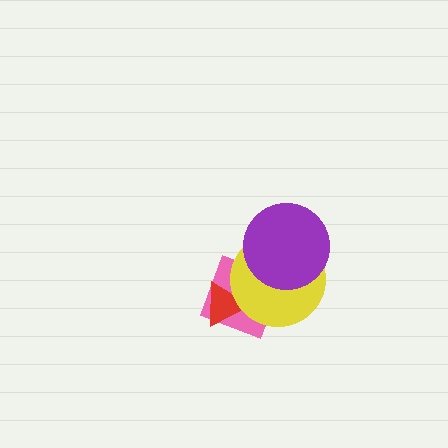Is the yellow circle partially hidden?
Yes, it is partially covered by another shape.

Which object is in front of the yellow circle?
The purple circle is in front of the yellow circle.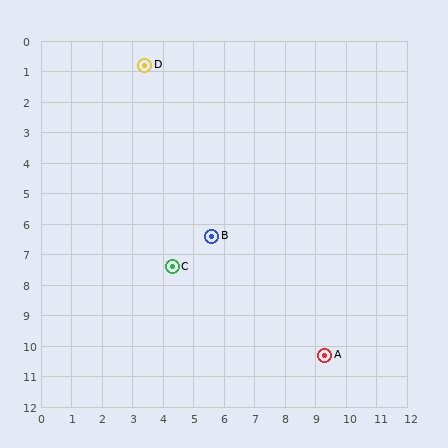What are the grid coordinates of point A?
Point A is at approximately (9.3, 10.3).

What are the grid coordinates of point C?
Point C is at approximately (4.3, 7.4).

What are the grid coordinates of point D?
Point D is at approximately (3.4, 0.8).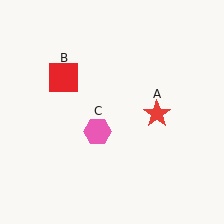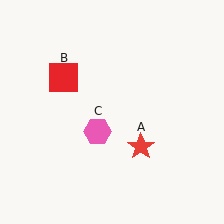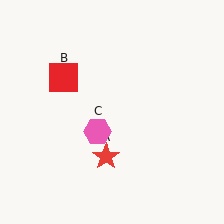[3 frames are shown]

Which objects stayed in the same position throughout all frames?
Red square (object B) and pink hexagon (object C) remained stationary.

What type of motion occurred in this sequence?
The red star (object A) rotated clockwise around the center of the scene.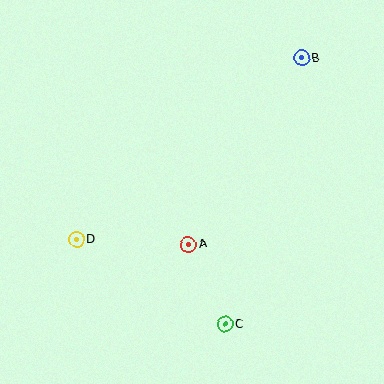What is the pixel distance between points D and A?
The distance between D and A is 112 pixels.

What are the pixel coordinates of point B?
Point B is at (301, 58).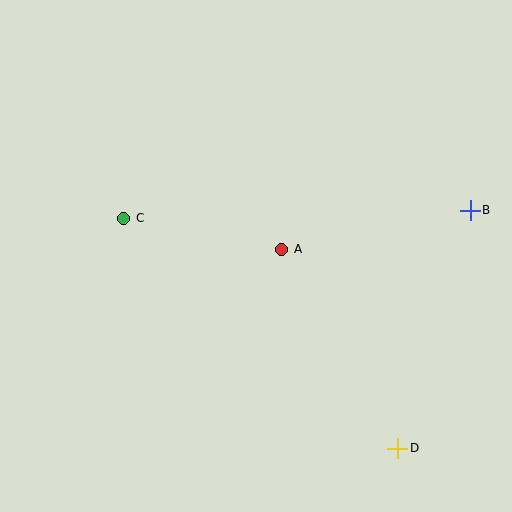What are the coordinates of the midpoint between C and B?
The midpoint between C and B is at (297, 214).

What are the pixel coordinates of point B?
Point B is at (470, 210).